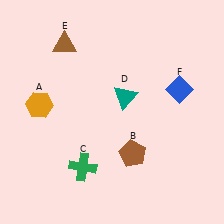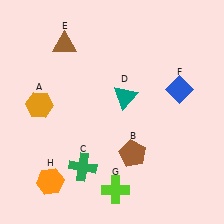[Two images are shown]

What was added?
A lime cross (G), an orange hexagon (H) were added in Image 2.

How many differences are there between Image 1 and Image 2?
There are 2 differences between the two images.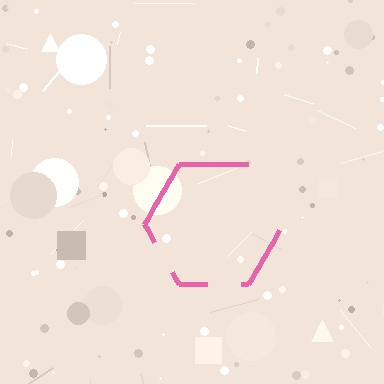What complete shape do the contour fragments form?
The contour fragments form a hexagon.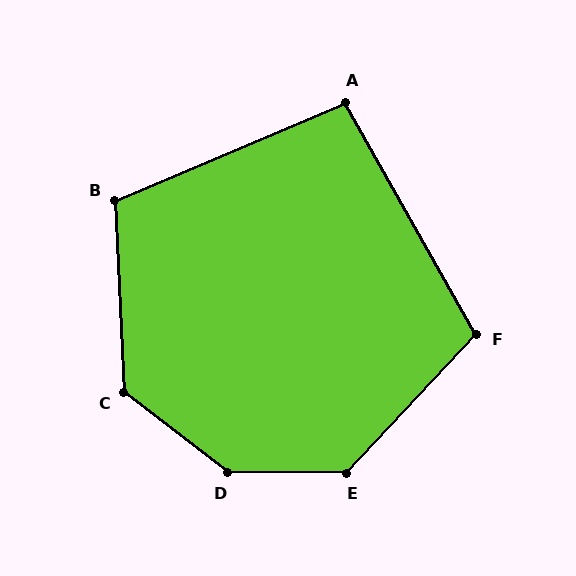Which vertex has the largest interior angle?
D, at approximately 142 degrees.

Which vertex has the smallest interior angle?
A, at approximately 96 degrees.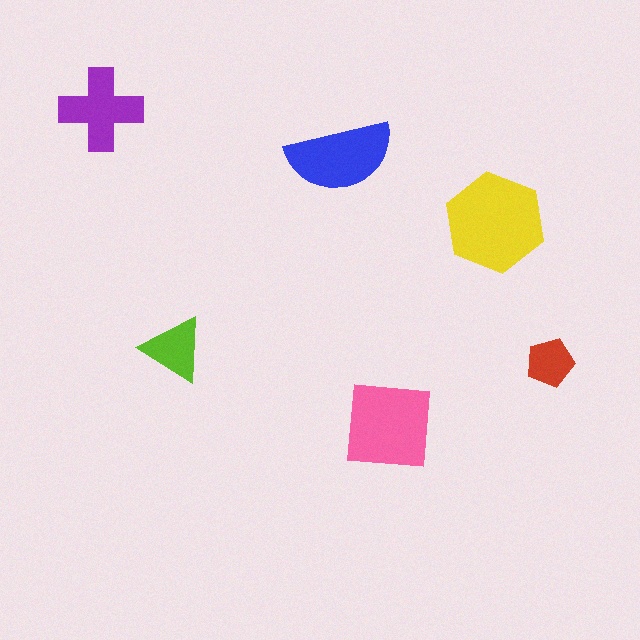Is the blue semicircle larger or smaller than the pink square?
Smaller.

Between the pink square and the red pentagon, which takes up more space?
The pink square.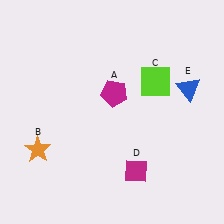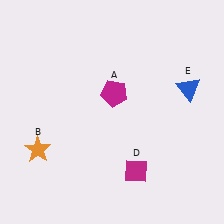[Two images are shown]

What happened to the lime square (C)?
The lime square (C) was removed in Image 2. It was in the top-right area of Image 1.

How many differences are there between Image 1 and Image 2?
There is 1 difference between the two images.